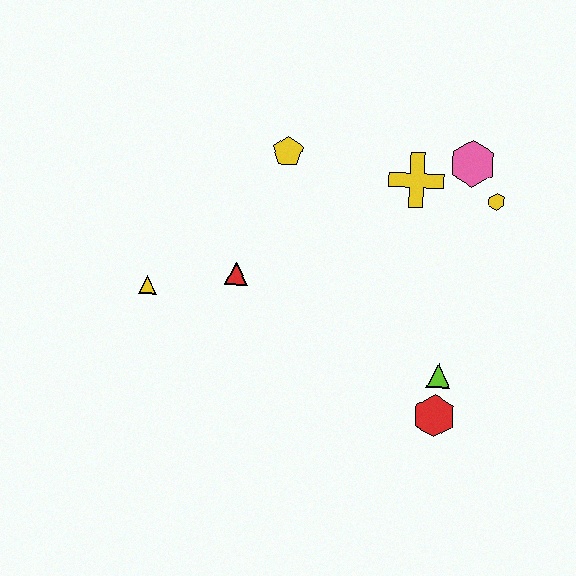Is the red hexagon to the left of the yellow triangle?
No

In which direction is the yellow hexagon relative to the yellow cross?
The yellow hexagon is to the right of the yellow cross.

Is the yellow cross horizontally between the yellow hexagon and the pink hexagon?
No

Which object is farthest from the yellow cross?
The yellow triangle is farthest from the yellow cross.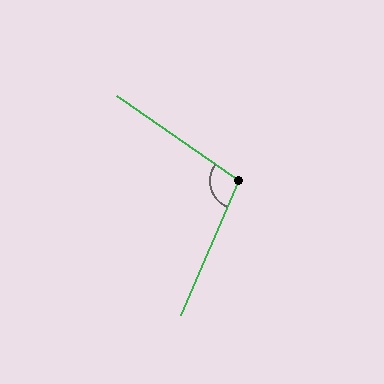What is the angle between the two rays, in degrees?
Approximately 102 degrees.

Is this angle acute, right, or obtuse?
It is obtuse.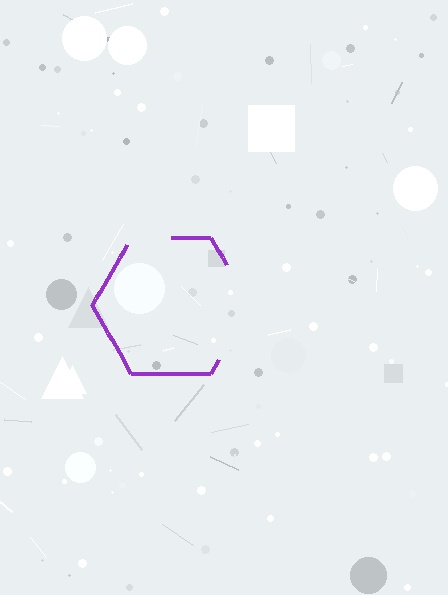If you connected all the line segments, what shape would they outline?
They would outline a hexagon.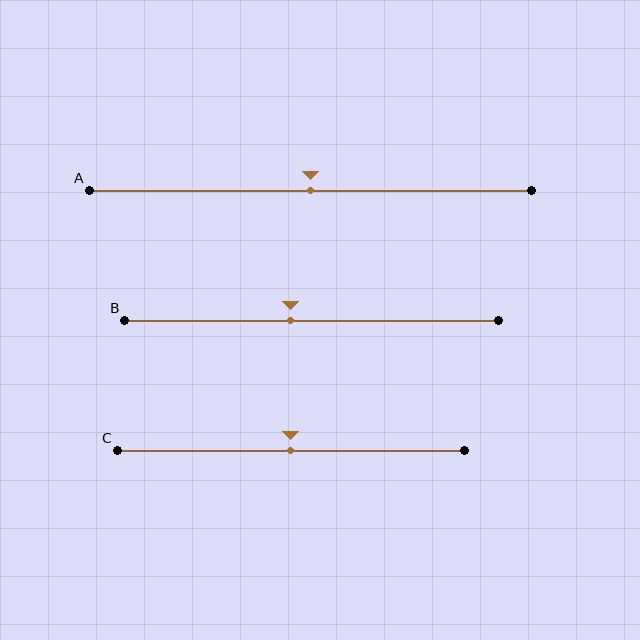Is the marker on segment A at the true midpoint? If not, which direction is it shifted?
Yes, the marker on segment A is at the true midpoint.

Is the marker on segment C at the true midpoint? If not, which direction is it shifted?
Yes, the marker on segment C is at the true midpoint.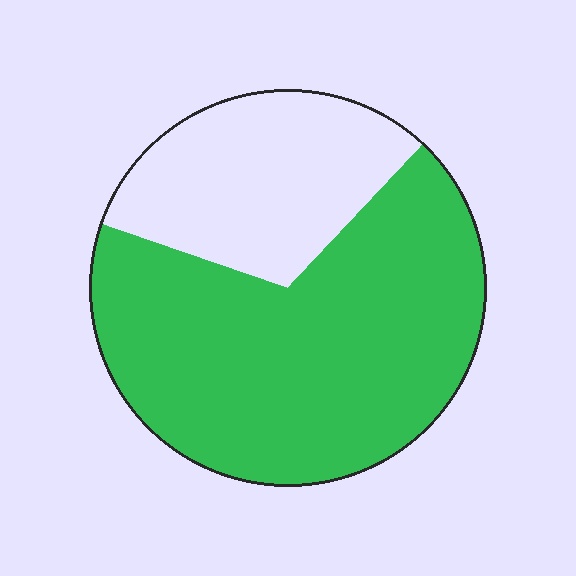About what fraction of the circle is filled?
About two thirds (2/3).